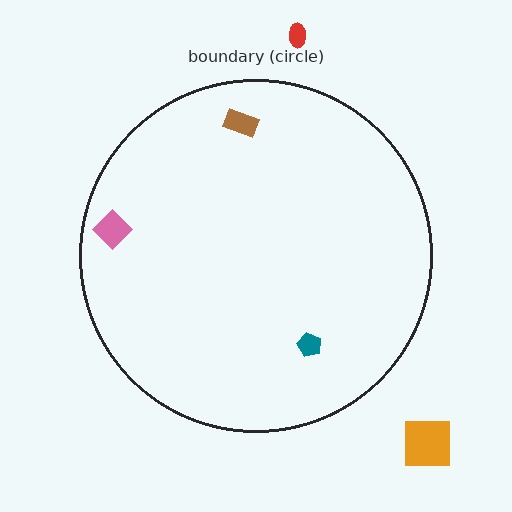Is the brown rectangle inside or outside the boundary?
Inside.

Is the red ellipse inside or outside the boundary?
Outside.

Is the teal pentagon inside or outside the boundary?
Inside.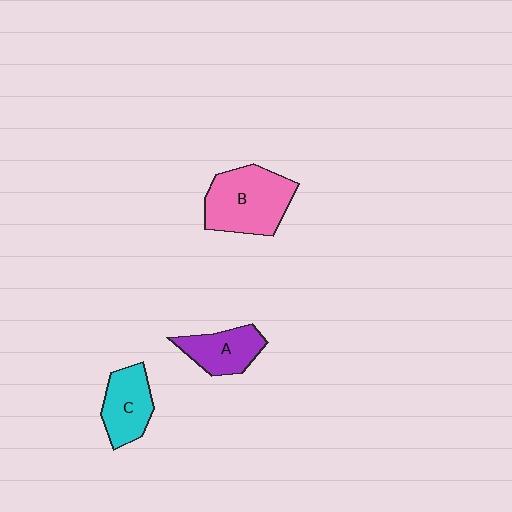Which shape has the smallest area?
Shape A (purple).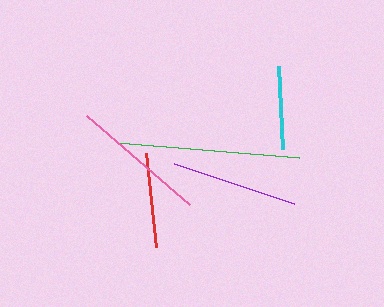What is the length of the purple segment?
The purple segment is approximately 126 pixels long.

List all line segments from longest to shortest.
From longest to shortest: green, pink, purple, red, cyan.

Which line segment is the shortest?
The cyan line is the shortest at approximately 83 pixels.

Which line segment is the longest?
The green line is the longest at approximately 182 pixels.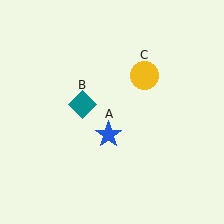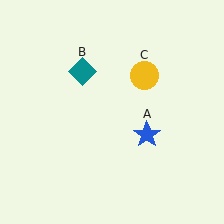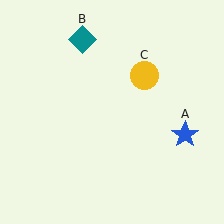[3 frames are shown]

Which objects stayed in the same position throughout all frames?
Yellow circle (object C) remained stationary.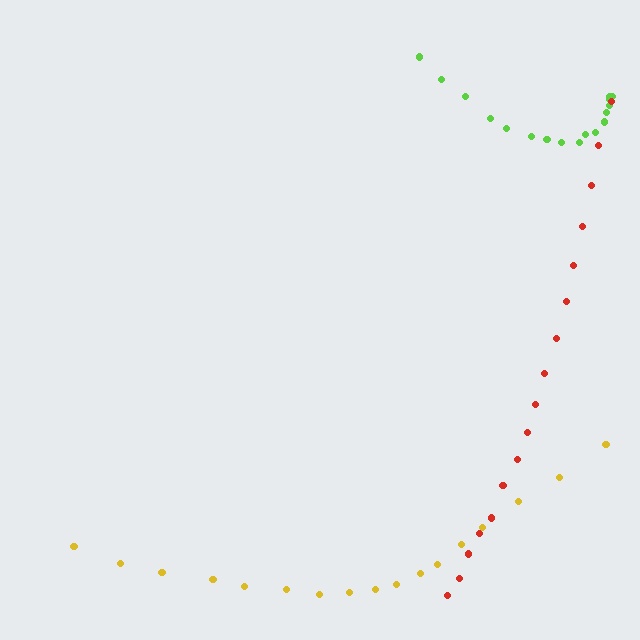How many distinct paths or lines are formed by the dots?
There are 3 distinct paths.